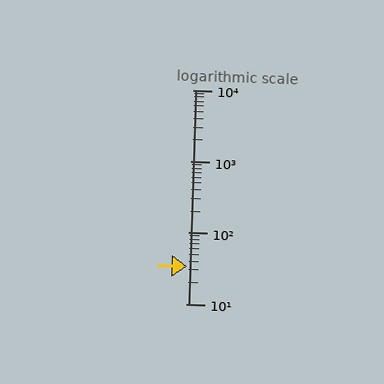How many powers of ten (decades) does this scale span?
The scale spans 3 decades, from 10 to 10000.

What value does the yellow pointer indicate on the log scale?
The pointer indicates approximately 34.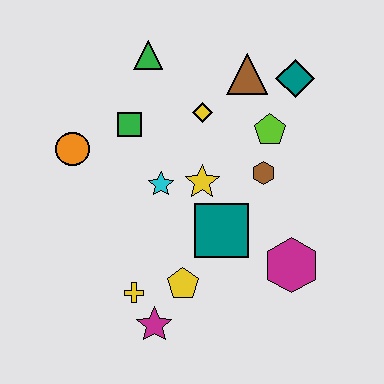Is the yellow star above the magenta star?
Yes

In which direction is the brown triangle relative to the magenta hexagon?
The brown triangle is above the magenta hexagon.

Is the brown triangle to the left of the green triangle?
No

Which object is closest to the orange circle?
The green square is closest to the orange circle.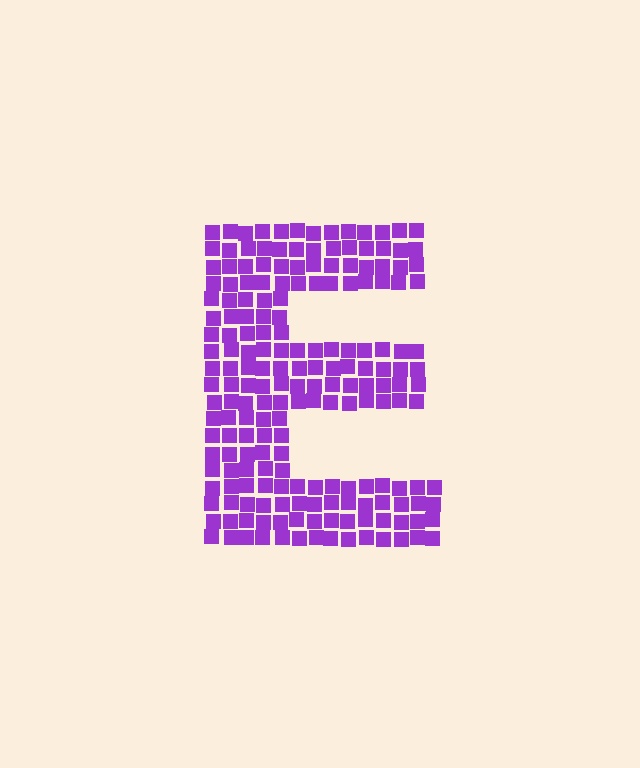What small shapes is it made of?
It is made of small squares.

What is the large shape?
The large shape is the letter E.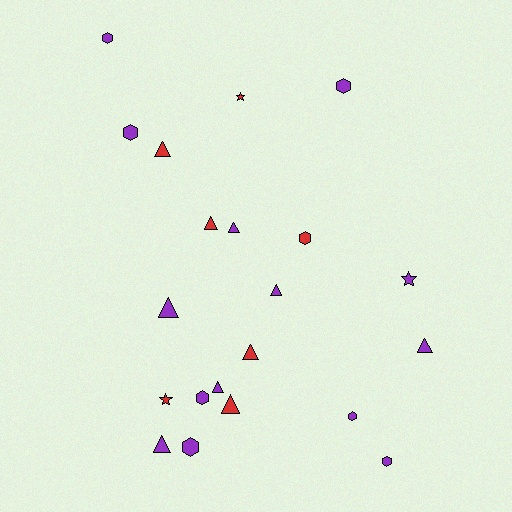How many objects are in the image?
There are 21 objects.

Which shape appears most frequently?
Triangle, with 10 objects.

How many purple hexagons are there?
There are 7 purple hexagons.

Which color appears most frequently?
Purple, with 14 objects.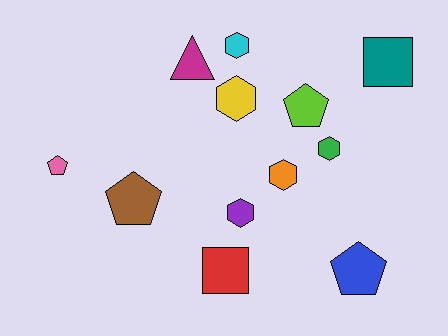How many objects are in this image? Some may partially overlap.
There are 12 objects.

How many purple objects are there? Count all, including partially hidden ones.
There is 1 purple object.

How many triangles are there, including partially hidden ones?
There is 1 triangle.